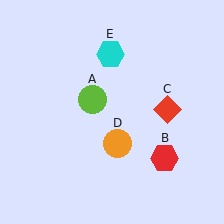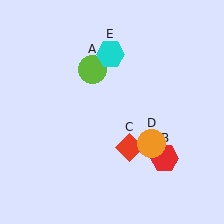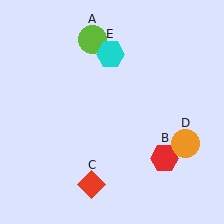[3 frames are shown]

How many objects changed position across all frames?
3 objects changed position: lime circle (object A), red diamond (object C), orange circle (object D).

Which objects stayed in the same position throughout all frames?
Red hexagon (object B) and cyan hexagon (object E) remained stationary.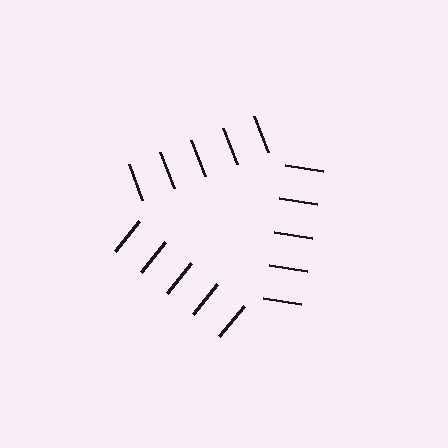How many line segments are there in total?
15 — 5 along each of the 3 edges.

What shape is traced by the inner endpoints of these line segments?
An illusory triangle — the line segments terminate on its edges but no continuous stroke is drawn.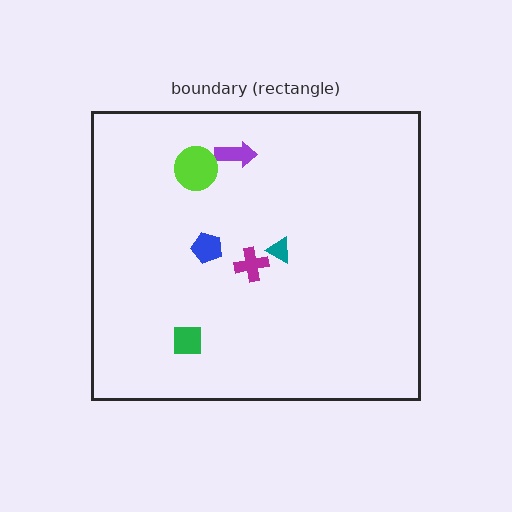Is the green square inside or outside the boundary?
Inside.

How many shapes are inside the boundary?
6 inside, 0 outside.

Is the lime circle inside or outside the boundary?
Inside.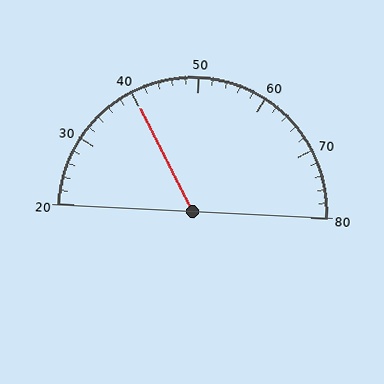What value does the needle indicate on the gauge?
The needle indicates approximately 40.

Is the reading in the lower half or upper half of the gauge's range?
The reading is in the lower half of the range (20 to 80).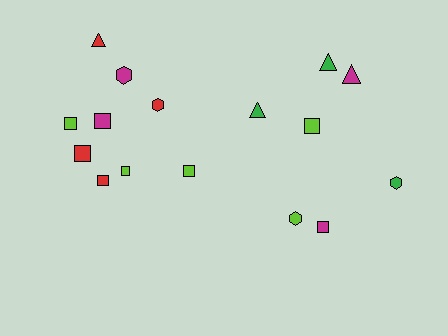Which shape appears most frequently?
Square, with 8 objects.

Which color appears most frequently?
Lime, with 5 objects.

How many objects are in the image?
There are 16 objects.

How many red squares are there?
There are 2 red squares.